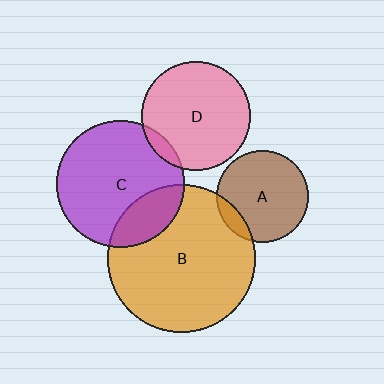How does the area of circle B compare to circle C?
Approximately 1.3 times.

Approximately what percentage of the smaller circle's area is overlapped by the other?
Approximately 10%.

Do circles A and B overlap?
Yes.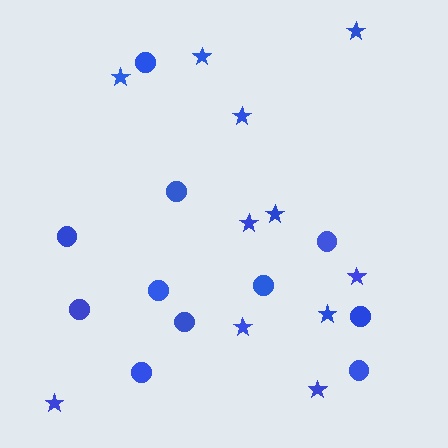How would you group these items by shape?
There are 2 groups: one group of circles (11) and one group of stars (11).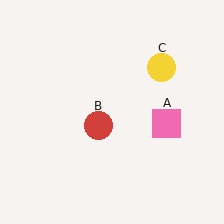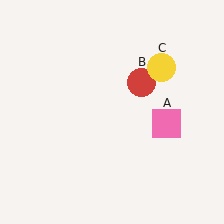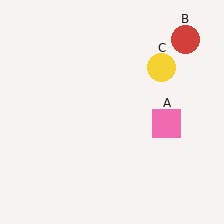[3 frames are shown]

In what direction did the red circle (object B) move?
The red circle (object B) moved up and to the right.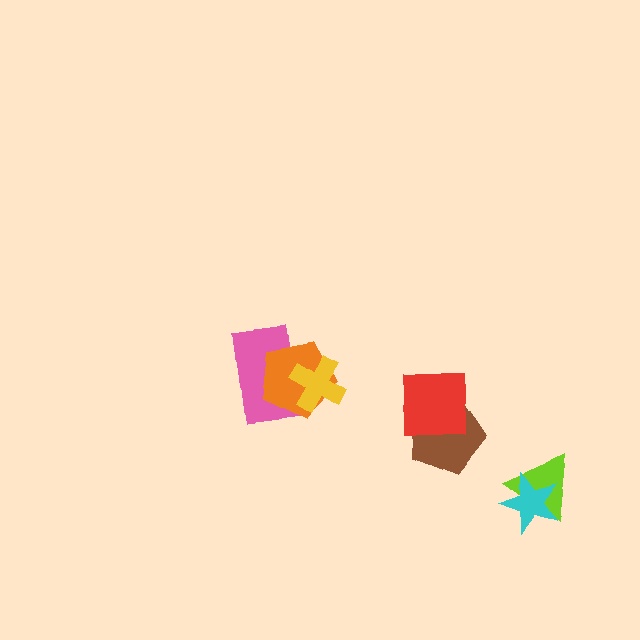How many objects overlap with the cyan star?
1 object overlaps with the cyan star.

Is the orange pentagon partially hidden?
Yes, it is partially covered by another shape.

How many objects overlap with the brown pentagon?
1 object overlaps with the brown pentagon.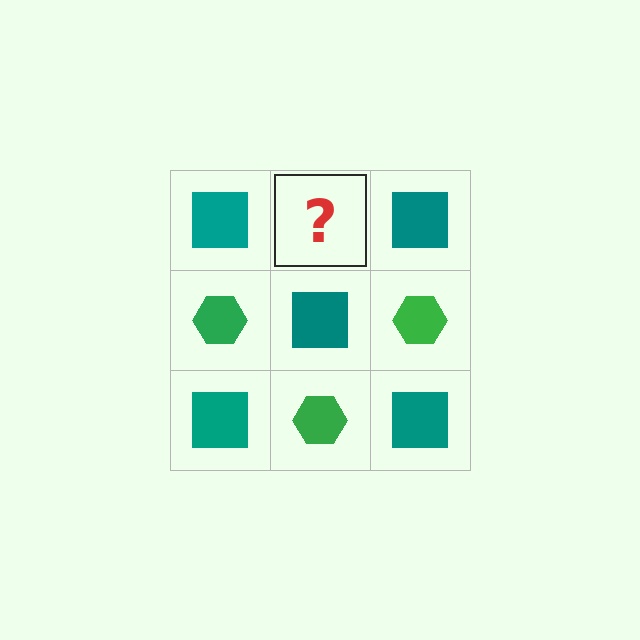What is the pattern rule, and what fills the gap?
The rule is that it alternates teal square and green hexagon in a checkerboard pattern. The gap should be filled with a green hexagon.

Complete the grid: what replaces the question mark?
The question mark should be replaced with a green hexagon.